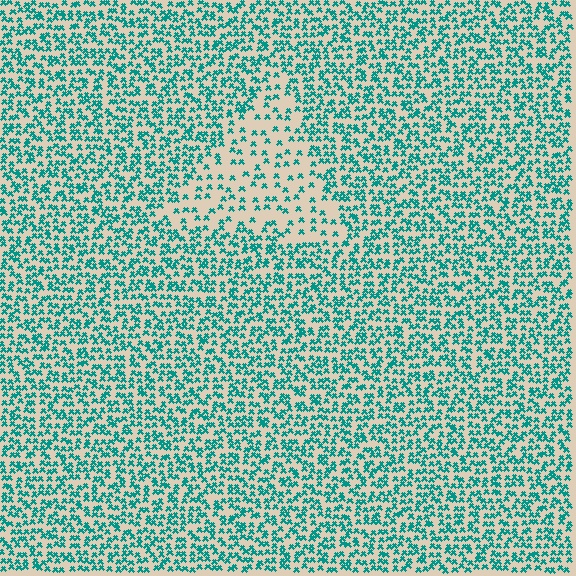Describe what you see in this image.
The image contains small teal elements arranged at two different densities. A triangle-shaped region is visible where the elements are less densely packed than the surrounding area.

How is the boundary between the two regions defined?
The boundary is defined by a change in element density (approximately 2.3x ratio). All elements are the same color, size, and shape.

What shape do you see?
I see a triangle.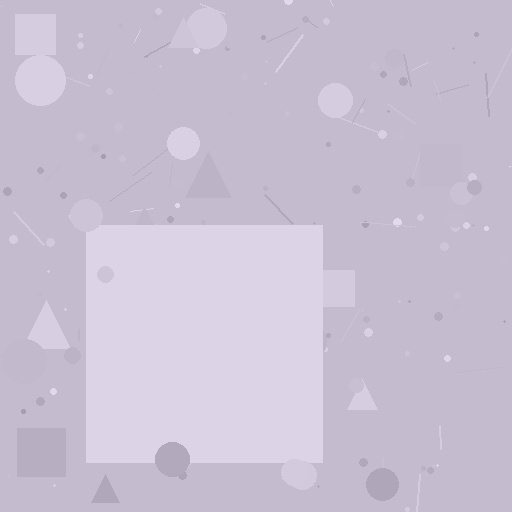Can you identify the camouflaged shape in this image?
The camouflaged shape is a square.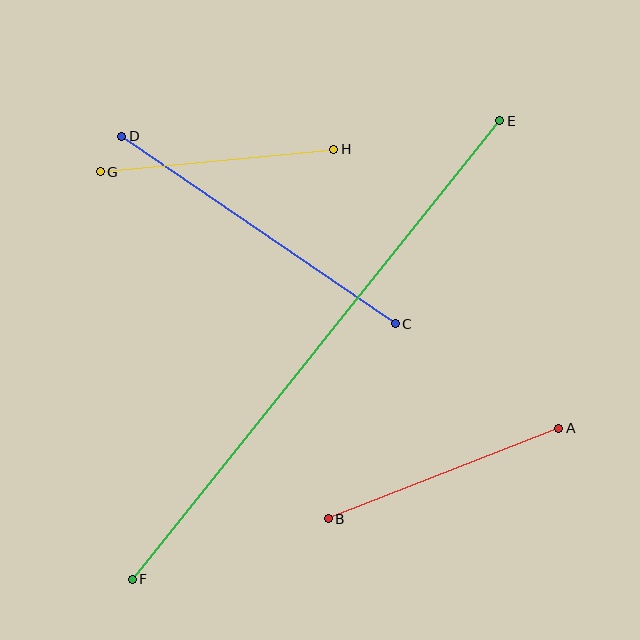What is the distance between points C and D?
The distance is approximately 332 pixels.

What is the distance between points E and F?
The distance is approximately 587 pixels.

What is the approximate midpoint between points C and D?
The midpoint is at approximately (258, 230) pixels.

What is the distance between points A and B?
The distance is approximately 248 pixels.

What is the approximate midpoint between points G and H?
The midpoint is at approximately (217, 160) pixels.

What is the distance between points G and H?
The distance is approximately 234 pixels.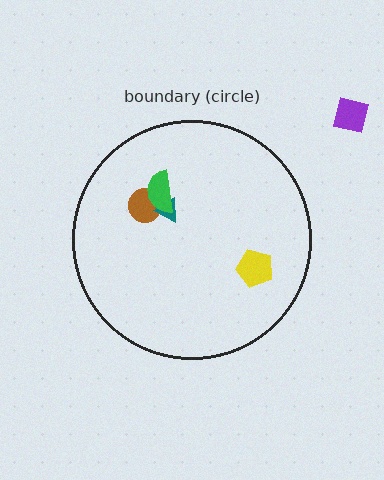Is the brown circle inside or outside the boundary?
Inside.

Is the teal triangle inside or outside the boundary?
Inside.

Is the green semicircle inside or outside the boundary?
Inside.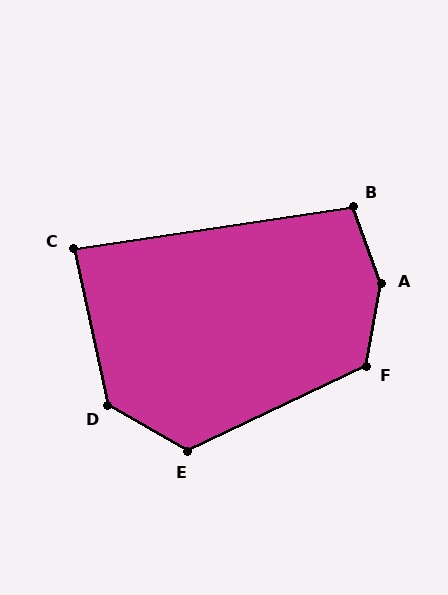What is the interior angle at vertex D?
Approximately 133 degrees (obtuse).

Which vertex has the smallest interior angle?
C, at approximately 86 degrees.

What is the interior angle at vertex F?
Approximately 126 degrees (obtuse).